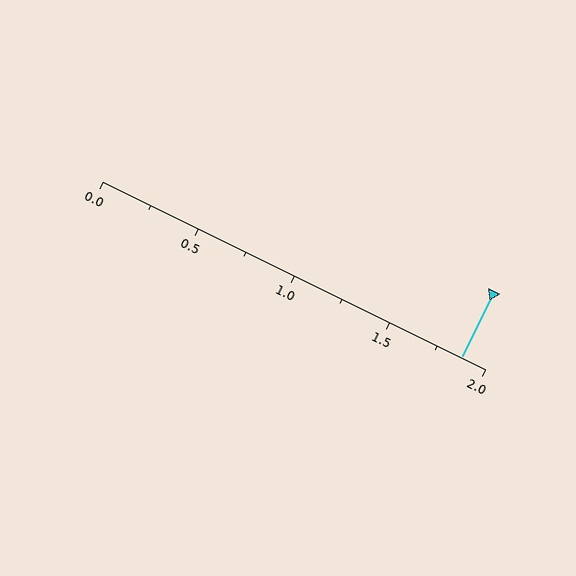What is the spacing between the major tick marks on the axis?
The major ticks are spaced 0.5 apart.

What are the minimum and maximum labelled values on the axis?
The axis runs from 0.0 to 2.0.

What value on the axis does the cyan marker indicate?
The marker indicates approximately 1.88.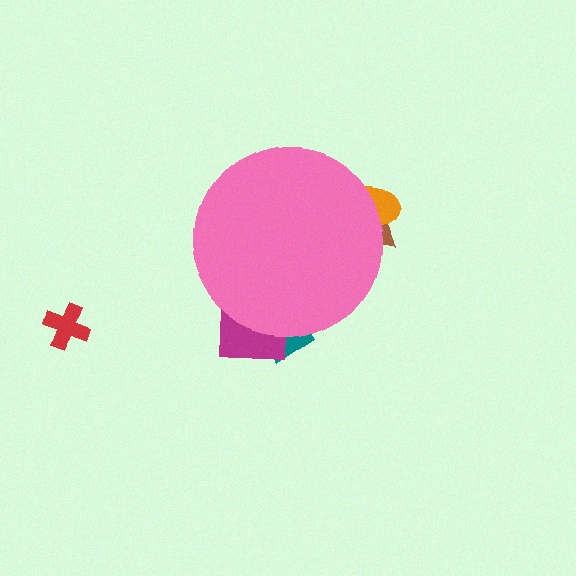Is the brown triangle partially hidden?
Yes, the brown triangle is partially hidden behind the pink circle.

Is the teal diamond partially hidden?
Yes, the teal diamond is partially hidden behind the pink circle.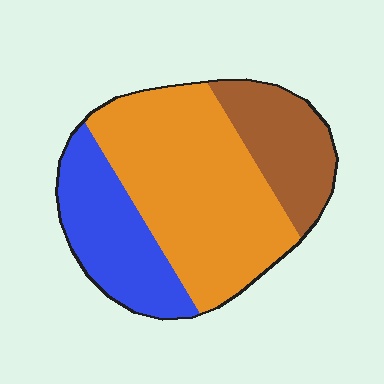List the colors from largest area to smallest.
From largest to smallest: orange, blue, brown.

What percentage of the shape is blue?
Blue takes up about one quarter (1/4) of the shape.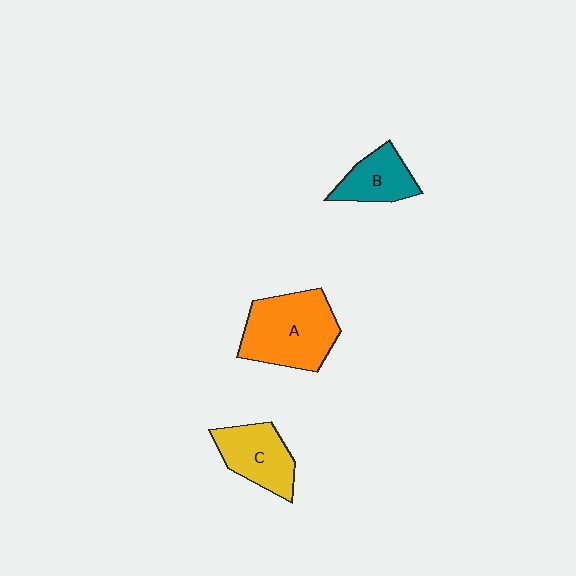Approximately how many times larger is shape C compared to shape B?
Approximately 1.2 times.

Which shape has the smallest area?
Shape B (teal).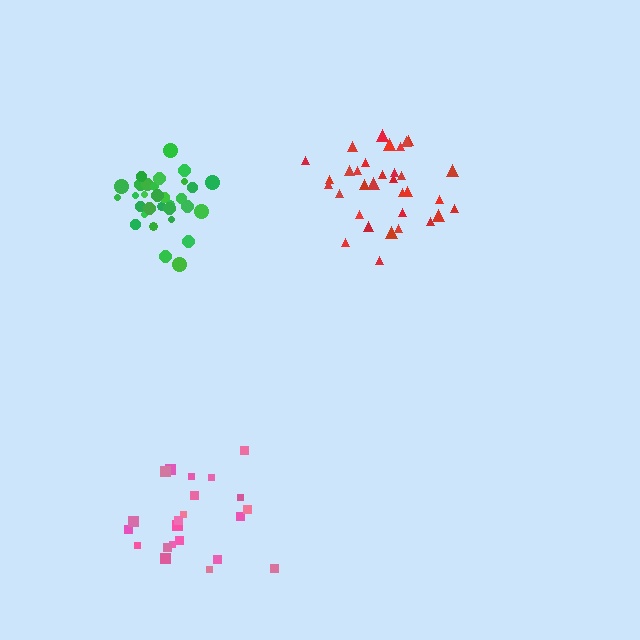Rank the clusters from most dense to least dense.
green, red, pink.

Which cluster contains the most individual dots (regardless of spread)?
Red (33).